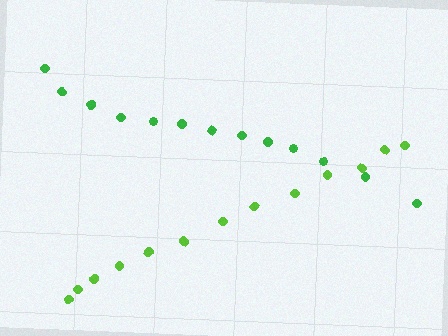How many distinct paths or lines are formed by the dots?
There are 2 distinct paths.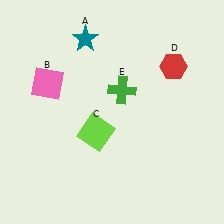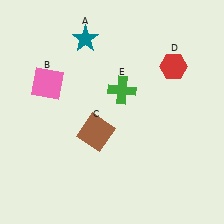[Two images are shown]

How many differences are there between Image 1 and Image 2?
There is 1 difference between the two images.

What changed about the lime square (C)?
In Image 1, C is lime. In Image 2, it changed to brown.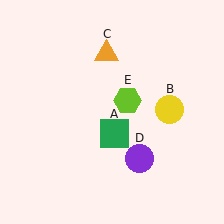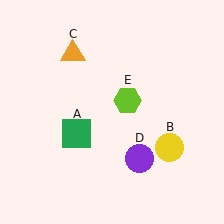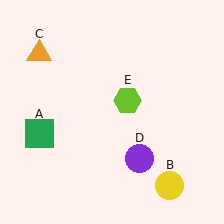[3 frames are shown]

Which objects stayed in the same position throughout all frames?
Purple circle (object D) and lime hexagon (object E) remained stationary.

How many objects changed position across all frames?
3 objects changed position: green square (object A), yellow circle (object B), orange triangle (object C).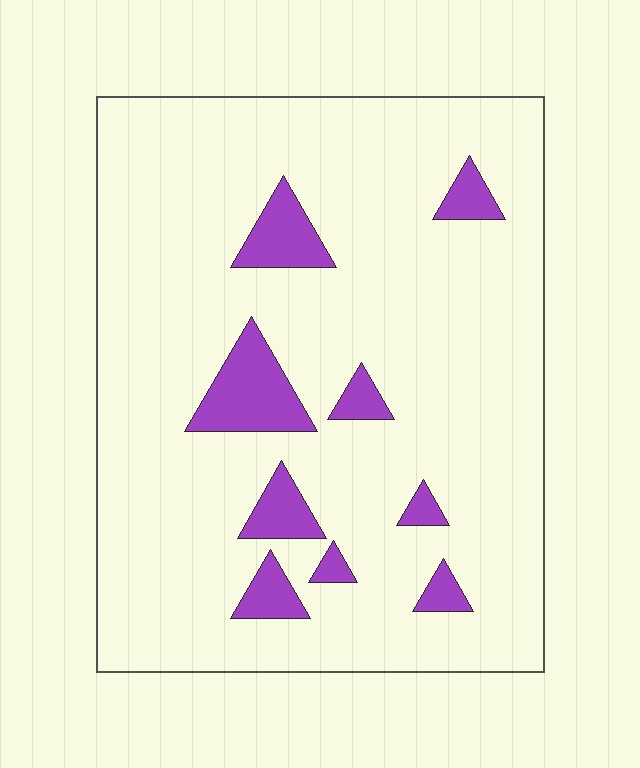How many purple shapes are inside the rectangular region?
9.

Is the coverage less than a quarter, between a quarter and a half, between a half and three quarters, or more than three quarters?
Less than a quarter.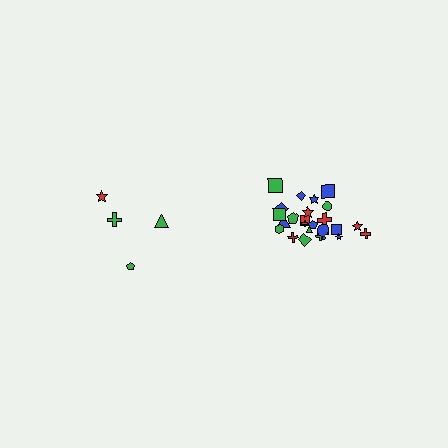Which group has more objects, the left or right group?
The right group.